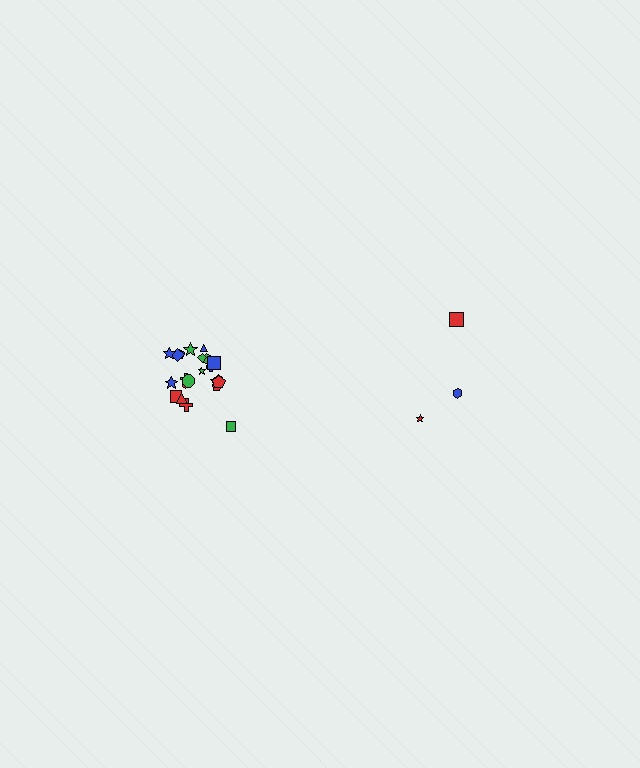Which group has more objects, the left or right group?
The left group.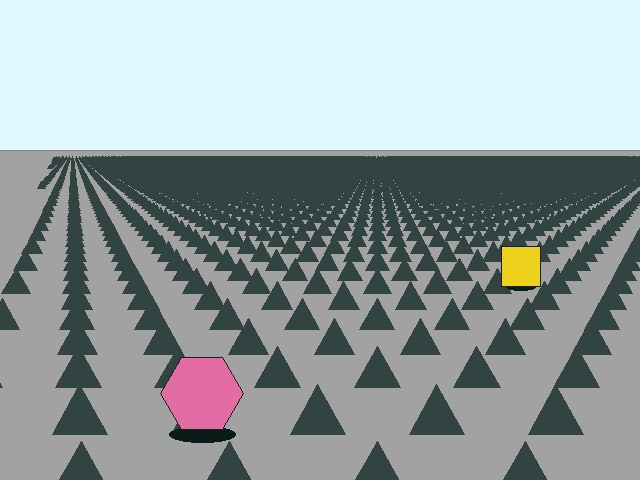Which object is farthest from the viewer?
The yellow square is farthest from the viewer. It appears smaller and the ground texture around it is denser.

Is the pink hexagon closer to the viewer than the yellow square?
Yes. The pink hexagon is closer — you can tell from the texture gradient: the ground texture is coarser near it.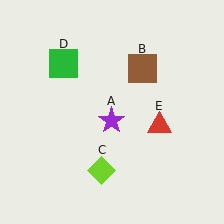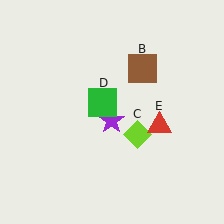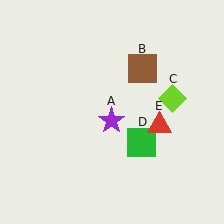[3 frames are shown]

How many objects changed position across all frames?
2 objects changed position: lime diamond (object C), green square (object D).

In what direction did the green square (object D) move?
The green square (object D) moved down and to the right.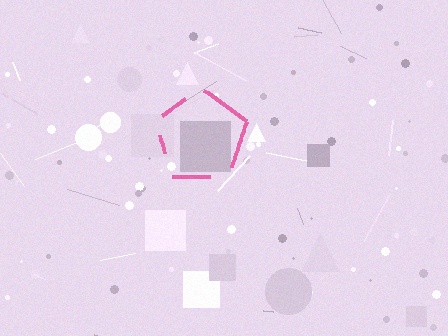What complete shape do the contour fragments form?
The contour fragments form a pentagon.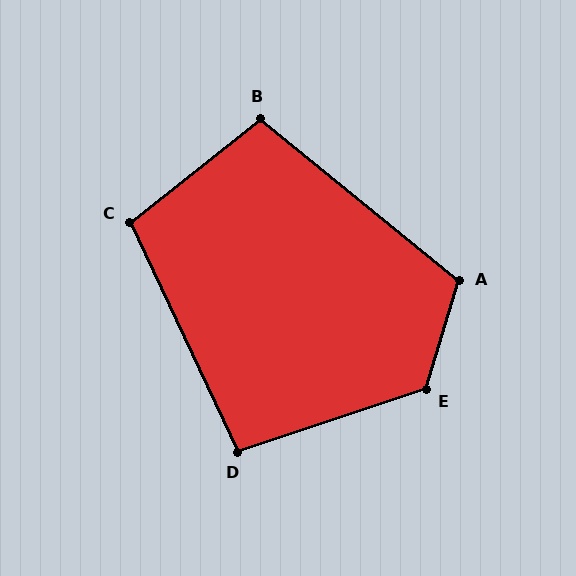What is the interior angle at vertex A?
Approximately 112 degrees (obtuse).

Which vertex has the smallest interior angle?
D, at approximately 97 degrees.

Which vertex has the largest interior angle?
E, at approximately 125 degrees.